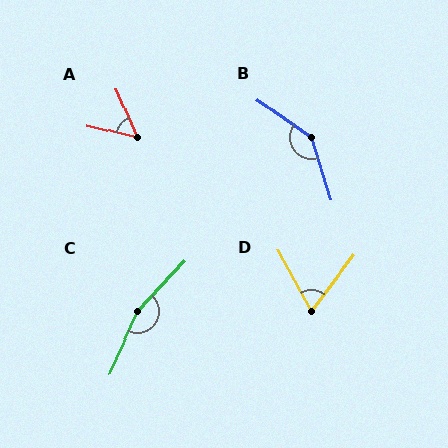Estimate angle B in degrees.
Approximately 143 degrees.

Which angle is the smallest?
A, at approximately 54 degrees.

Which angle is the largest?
C, at approximately 161 degrees.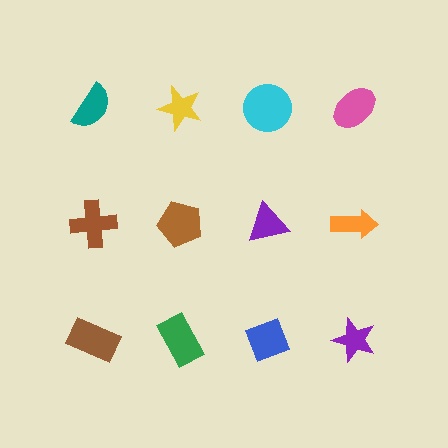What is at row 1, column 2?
A yellow star.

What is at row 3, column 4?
A purple star.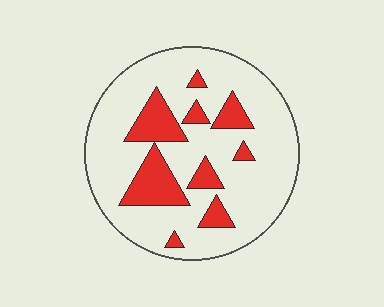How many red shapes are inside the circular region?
9.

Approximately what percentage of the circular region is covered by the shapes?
Approximately 20%.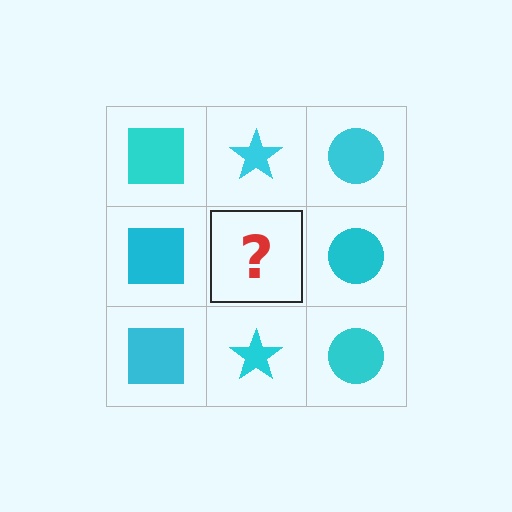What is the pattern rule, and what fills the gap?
The rule is that each column has a consistent shape. The gap should be filled with a cyan star.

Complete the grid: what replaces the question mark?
The question mark should be replaced with a cyan star.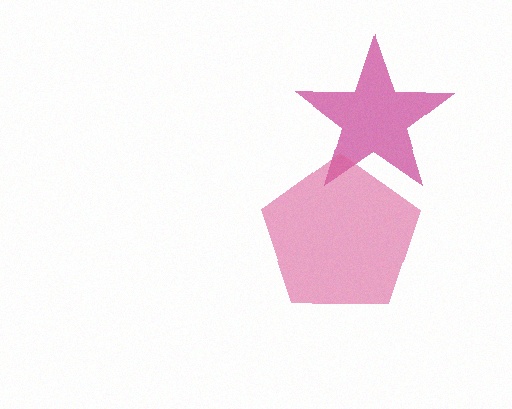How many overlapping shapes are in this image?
There are 2 overlapping shapes in the image.